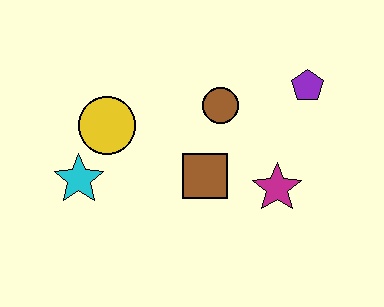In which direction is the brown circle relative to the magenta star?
The brown circle is above the magenta star.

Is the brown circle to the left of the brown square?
No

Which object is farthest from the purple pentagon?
The cyan star is farthest from the purple pentagon.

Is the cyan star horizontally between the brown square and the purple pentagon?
No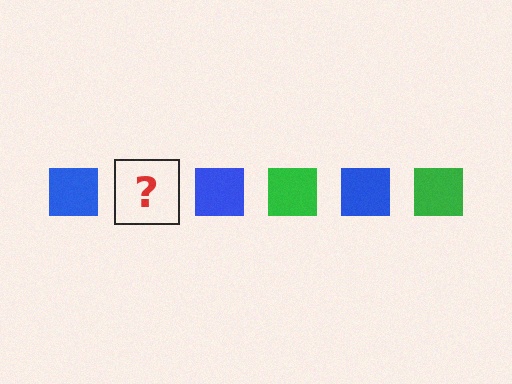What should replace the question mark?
The question mark should be replaced with a green square.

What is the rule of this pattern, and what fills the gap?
The rule is that the pattern cycles through blue, green squares. The gap should be filled with a green square.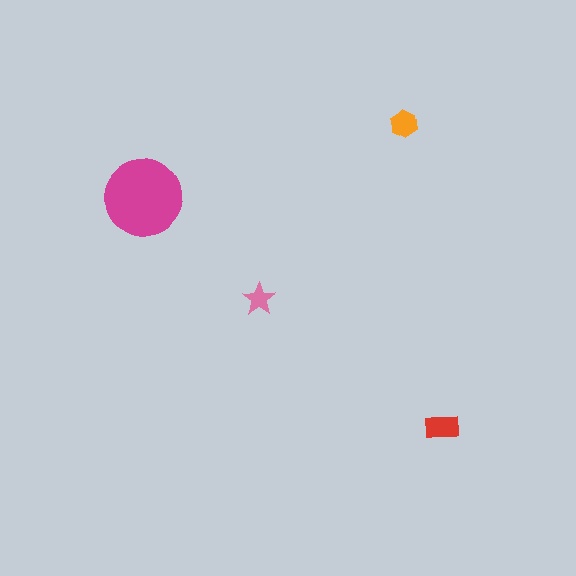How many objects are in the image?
There are 4 objects in the image.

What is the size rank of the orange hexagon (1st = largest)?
3rd.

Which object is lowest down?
The red rectangle is bottommost.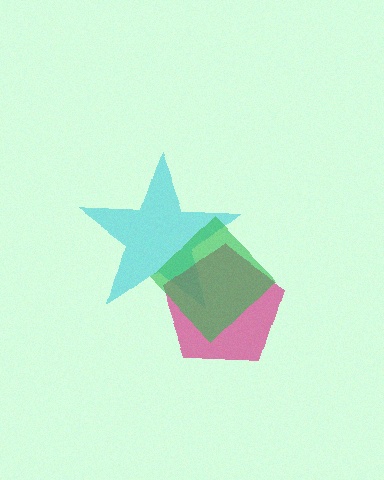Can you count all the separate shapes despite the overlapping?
Yes, there are 3 separate shapes.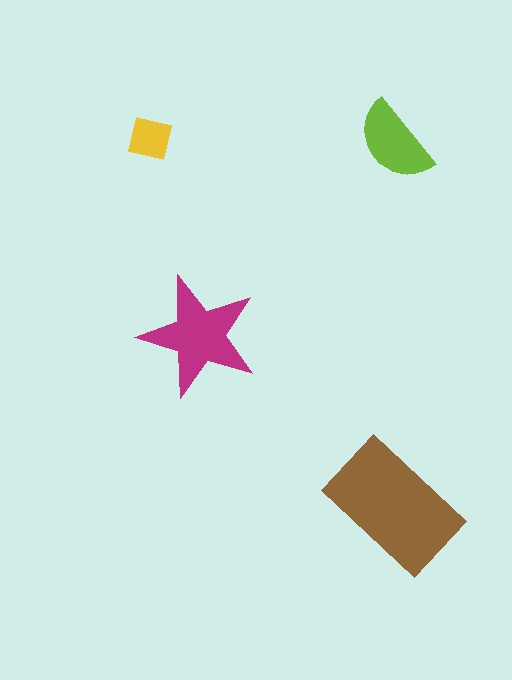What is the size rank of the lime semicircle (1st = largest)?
3rd.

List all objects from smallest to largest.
The yellow square, the lime semicircle, the magenta star, the brown rectangle.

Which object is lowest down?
The brown rectangle is bottommost.